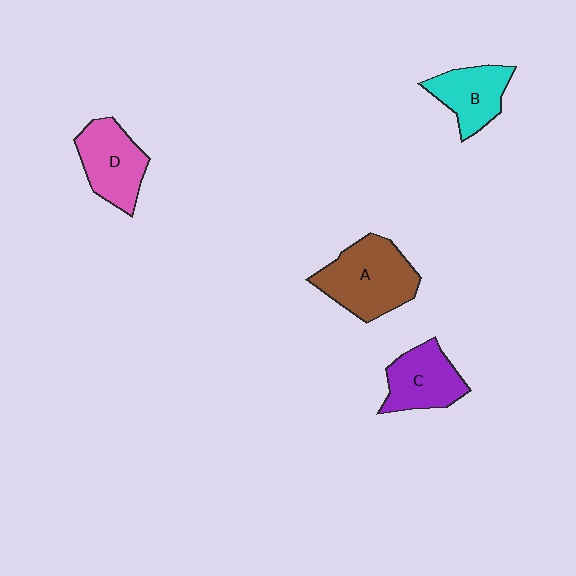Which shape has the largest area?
Shape A (brown).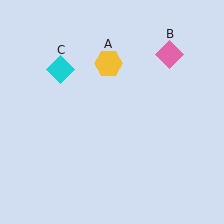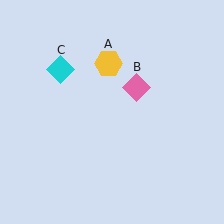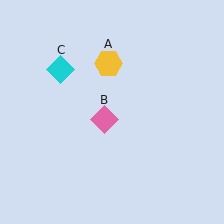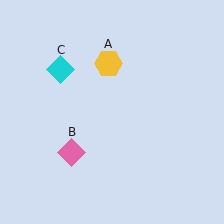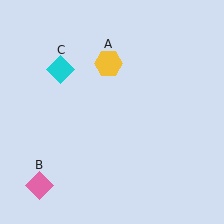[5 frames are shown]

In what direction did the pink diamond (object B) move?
The pink diamond (object B) moved down and to the left.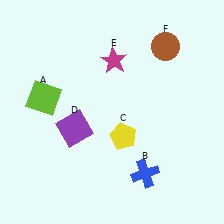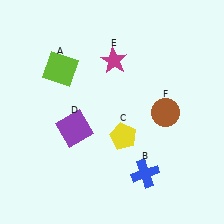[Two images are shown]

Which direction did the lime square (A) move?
The lime square (A) moved up.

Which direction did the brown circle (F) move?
The brown circle (F) moved down.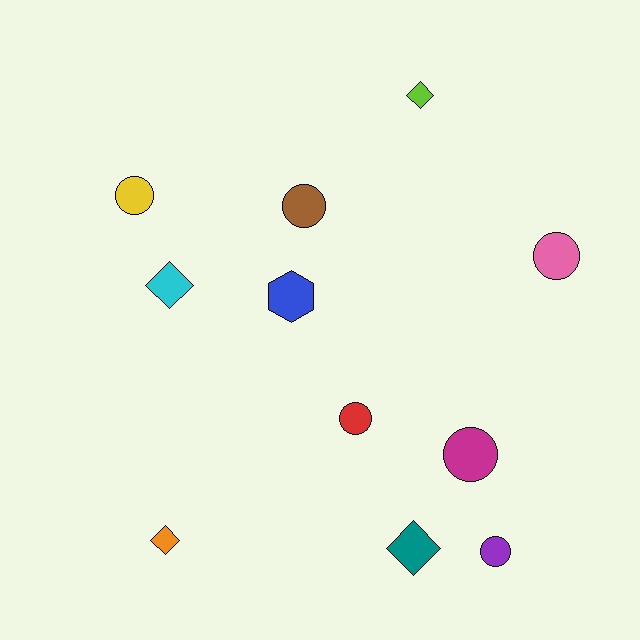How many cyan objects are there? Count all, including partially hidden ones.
There is 1 cyan object.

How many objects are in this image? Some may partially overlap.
There are 11 objects.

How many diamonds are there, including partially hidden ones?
There are 4 diamonds.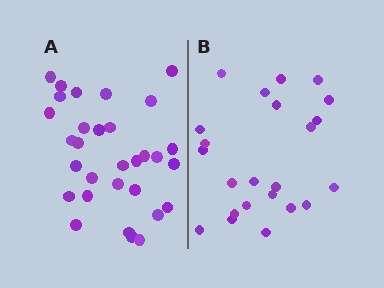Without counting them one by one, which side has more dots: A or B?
Region A (the left region) has more dots.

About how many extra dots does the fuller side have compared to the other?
Region A has roughly 8 or so more dots than region B.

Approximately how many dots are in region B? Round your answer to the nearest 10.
About 20 dots. (The exact count is 23, which rounds to 20.)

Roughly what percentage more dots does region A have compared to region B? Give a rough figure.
About 35% more.